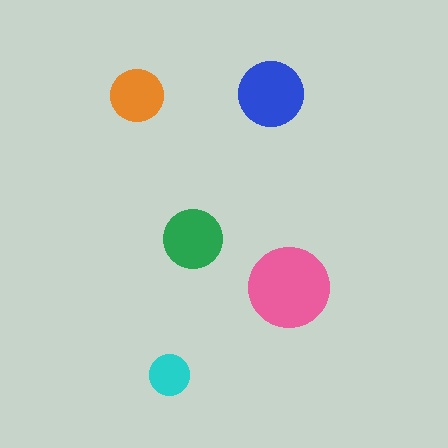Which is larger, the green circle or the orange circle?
The green one.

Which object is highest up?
The blue circle is topmost.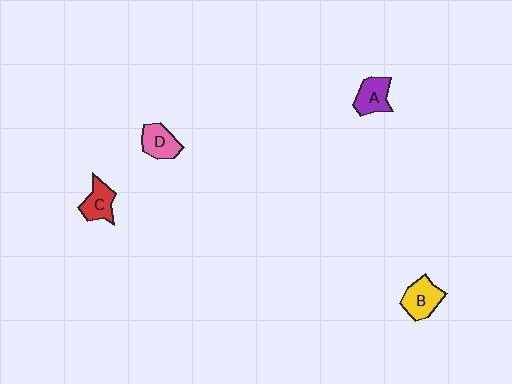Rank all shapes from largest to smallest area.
From largest to smallest: B (yellow), A (purple), D (pink), C (red).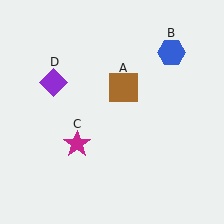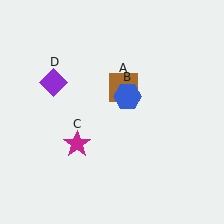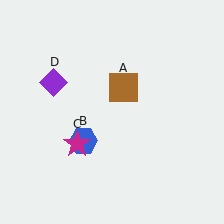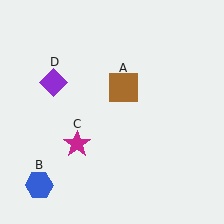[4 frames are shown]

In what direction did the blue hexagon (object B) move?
The blue hexagon (object B) moved down and to the left.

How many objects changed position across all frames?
1 object changed position: blue hexagon (object B).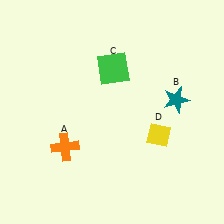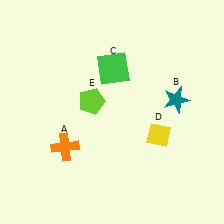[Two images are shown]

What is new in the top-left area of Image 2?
A lime pentagon (E) was added in the top-left area of Image 2.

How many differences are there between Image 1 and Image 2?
There is 1 difference between the two images.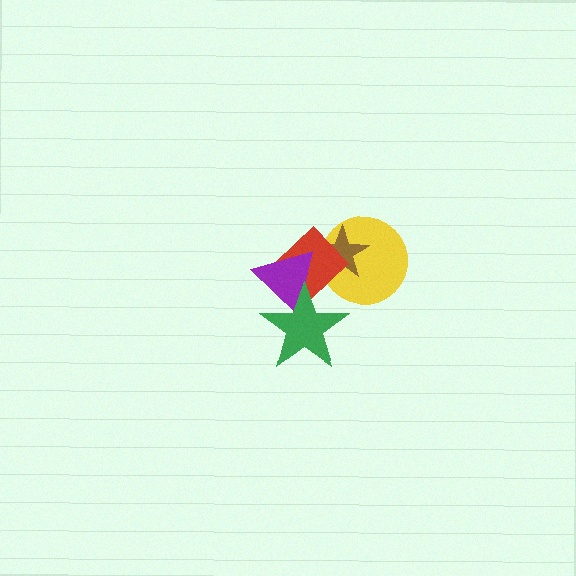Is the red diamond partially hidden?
Yes, it is partially covered by another shape.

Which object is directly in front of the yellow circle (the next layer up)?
The brown star is directly in front of the yellow circle.